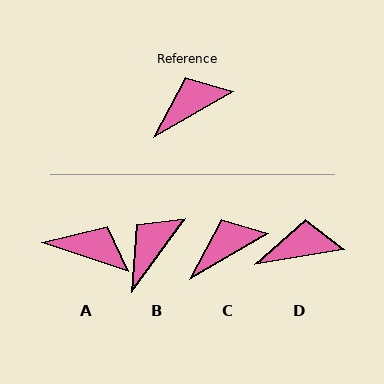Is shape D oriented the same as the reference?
No, it is off by about 20 degrees.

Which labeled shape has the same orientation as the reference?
C.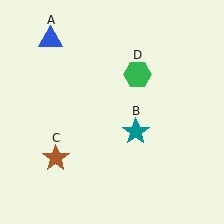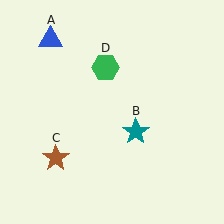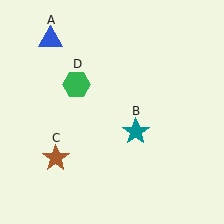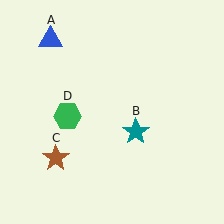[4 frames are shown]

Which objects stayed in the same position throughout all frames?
Blue triangle (object A) and teal star (object B) and brown star (object C) remained stationary.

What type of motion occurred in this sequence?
The green hexagon (object D) rotated counterclockwise around the center of the scene.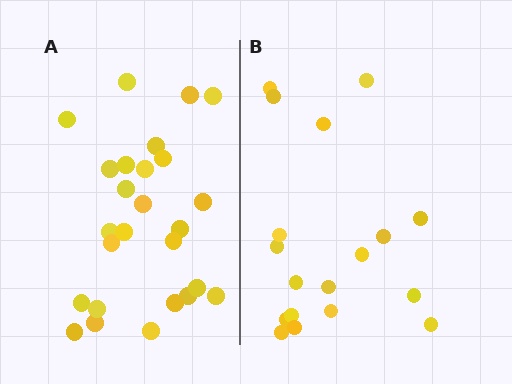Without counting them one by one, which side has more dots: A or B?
Region A (the left region) has more dots.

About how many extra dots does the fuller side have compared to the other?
Region A has roughly 8 or so more dots than region B.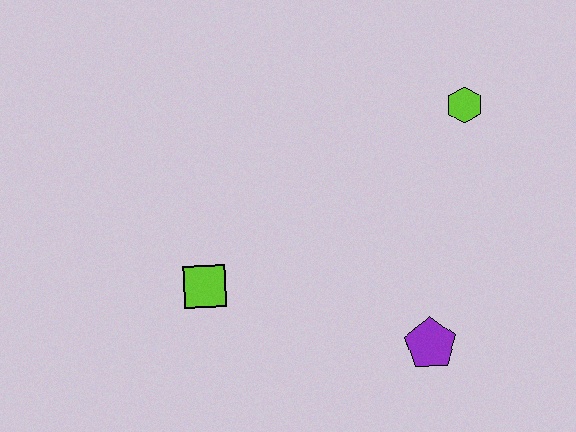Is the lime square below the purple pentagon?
No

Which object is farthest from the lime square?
The lime hexagon is farthest from the lime square.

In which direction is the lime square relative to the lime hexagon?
The lime square is to the left of the lime hexagon.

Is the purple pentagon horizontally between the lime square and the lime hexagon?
Yes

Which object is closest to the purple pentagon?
The lime square is closest to the purple pentagon.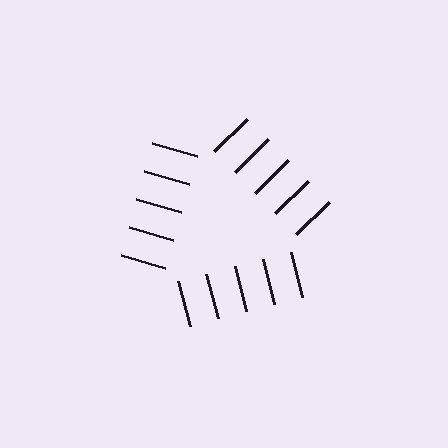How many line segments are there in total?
15 — 5 along each of the 3 edges.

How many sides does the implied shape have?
3 sides — the line-ends trace a triangle.